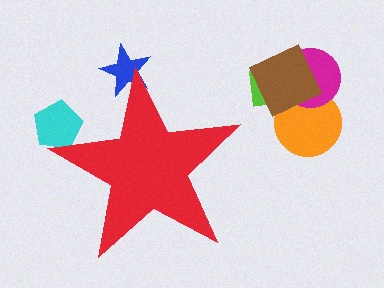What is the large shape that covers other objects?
A red star.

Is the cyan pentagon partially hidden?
Yes, the cyan pentagon is partially hidden behind the red star.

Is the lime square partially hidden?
No, the lime square is fully visible.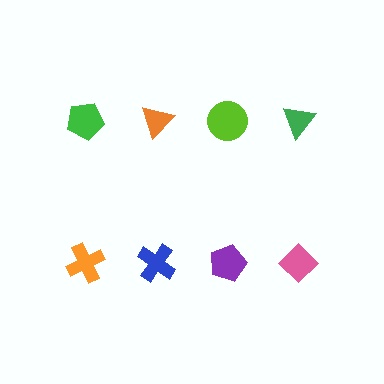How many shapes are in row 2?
4 shapes.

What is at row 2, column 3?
A purple pentagon.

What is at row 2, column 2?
A blue cross.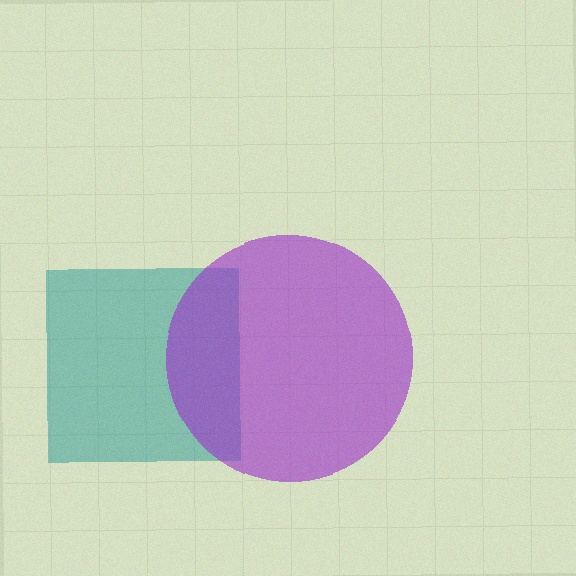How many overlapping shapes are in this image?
There are 2 overlapping shapes in the image.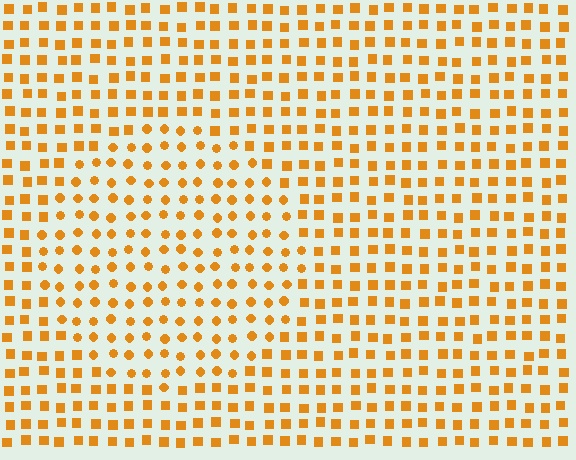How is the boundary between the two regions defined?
The boundary is defined by a change in element shape: circles inside vs. squares outside. All elements share the same color and spacing.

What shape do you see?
I see a circle.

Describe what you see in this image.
The image is filled with small orange elements arranged in a uniform grid. A circle-shaped region contains circles, while the surrounding area contains squares. The boundary is defined purely by the change in element shape.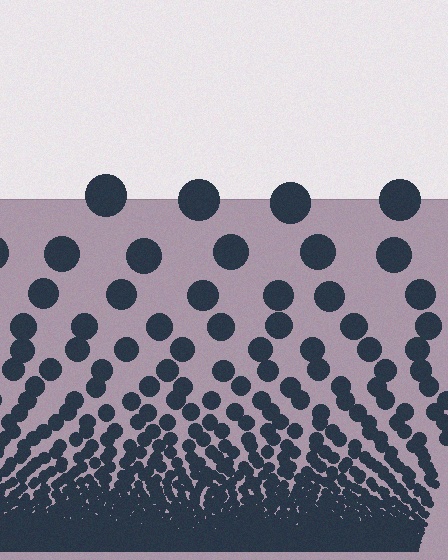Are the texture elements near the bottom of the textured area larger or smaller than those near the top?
Smaller. The gradient is inverted — elements near the bottom are smaller and denser.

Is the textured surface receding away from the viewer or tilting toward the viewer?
The surface appears to tilt toward the viewer. Texture elements get larger and sparser toward the top.